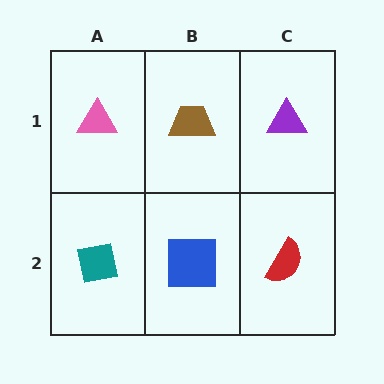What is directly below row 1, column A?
A teal square.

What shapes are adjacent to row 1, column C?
A red semicircle (row 2, column C), a brown trapezoid (row 1, column B).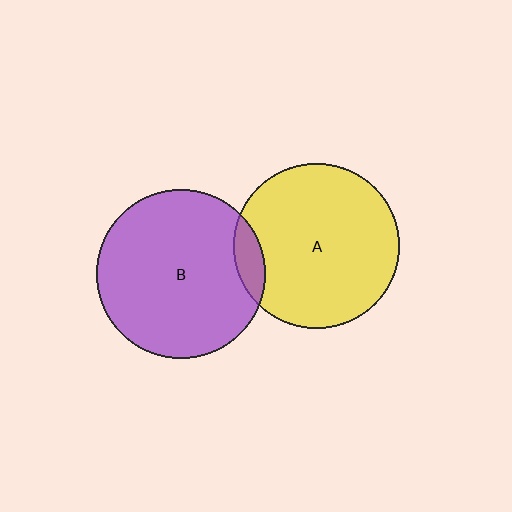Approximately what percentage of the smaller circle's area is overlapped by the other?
Approximately 10%.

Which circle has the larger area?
Circle B (purple).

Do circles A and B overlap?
Yes.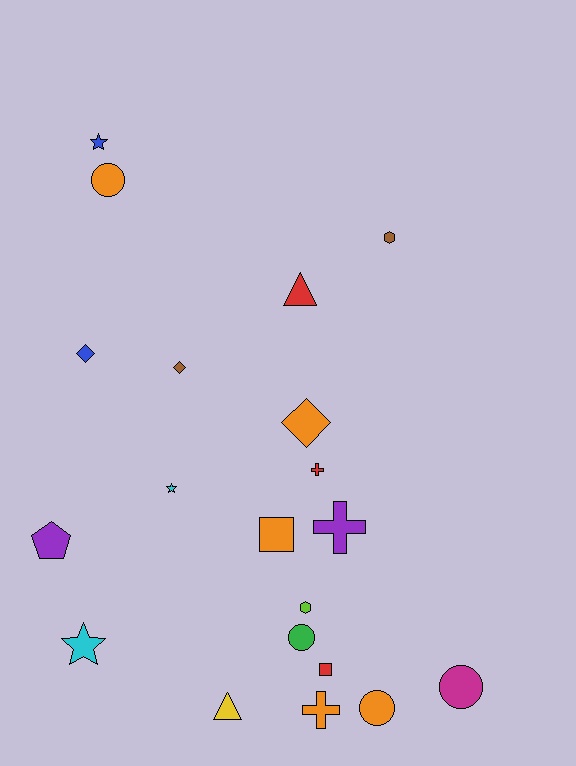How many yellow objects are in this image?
There is 1 yellow object.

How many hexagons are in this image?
There are 2 hexagons.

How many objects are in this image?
There are 20 objects.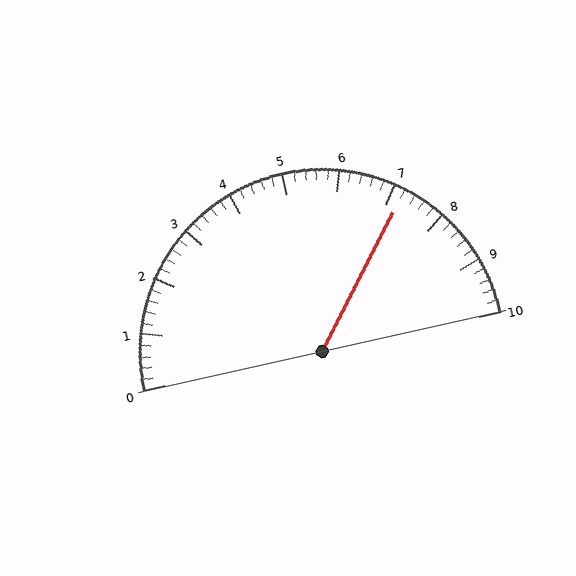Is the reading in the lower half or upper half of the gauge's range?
The reading is in the upper half of the range (0 to 10).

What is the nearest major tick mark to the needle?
The nearest major tick mark is 7.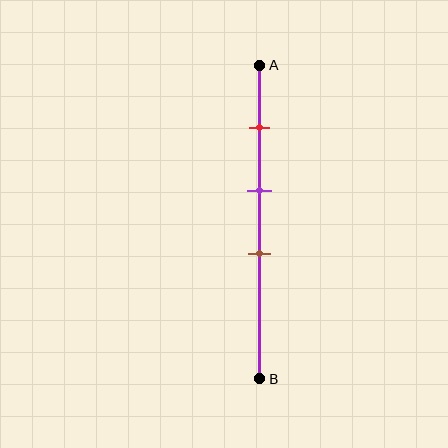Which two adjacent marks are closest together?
The purple and brown marks are the closest adjacent pair.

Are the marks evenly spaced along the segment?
Yes, the marks are approximately evenly spaced.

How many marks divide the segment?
There are 3 marks dividing the segment.